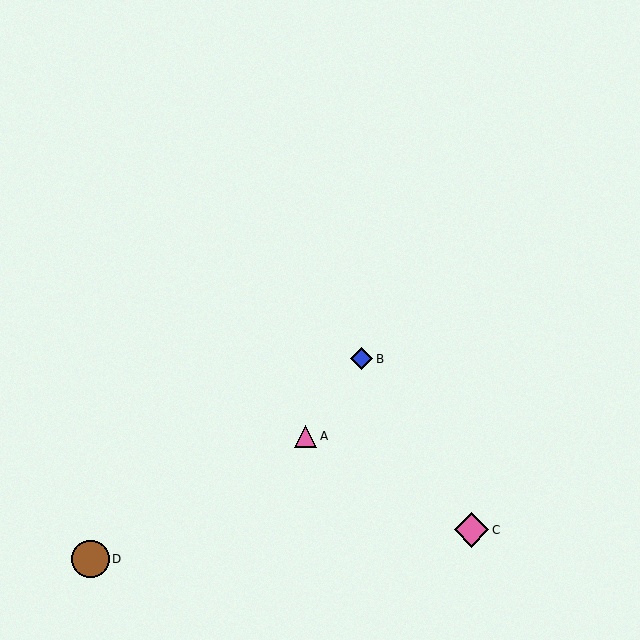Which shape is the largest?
The brown circle (labeled D) is the largest.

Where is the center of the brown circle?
The center of the brown circle is at (90, 559).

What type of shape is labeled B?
Shape B is a blue diamond.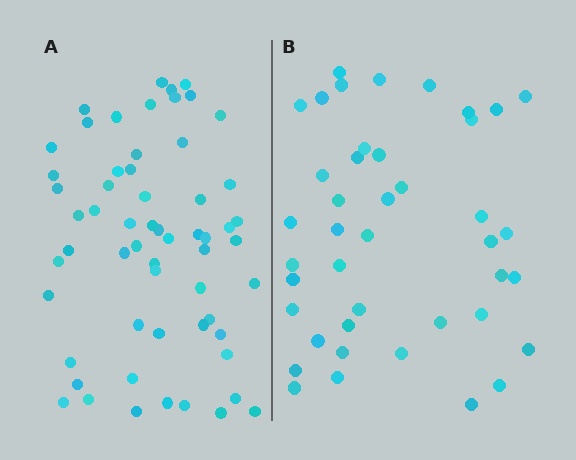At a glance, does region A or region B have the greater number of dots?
Region A (the left region) has more dots.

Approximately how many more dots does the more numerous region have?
Region A has approximately 15 more dots than region B.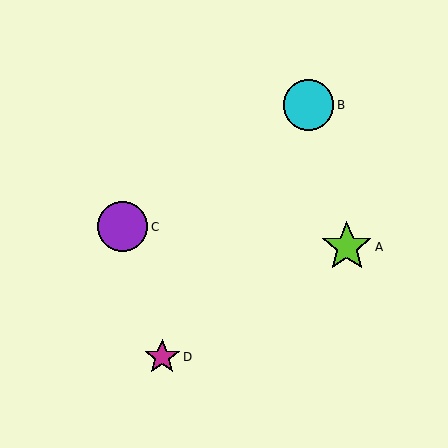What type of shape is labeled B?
Shape B is a cyan circle.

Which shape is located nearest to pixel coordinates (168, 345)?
The magenta star (labeled D) at (162, 357) is nearest to that location.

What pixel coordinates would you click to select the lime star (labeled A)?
Click at (347, 247) to select the lime star A.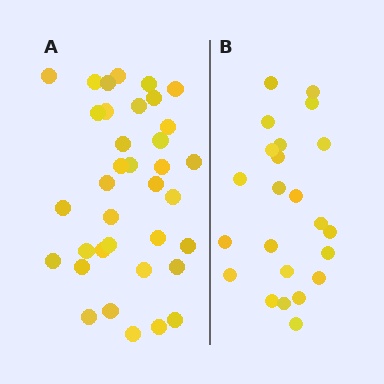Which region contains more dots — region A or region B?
Region A (the left region) has more dots.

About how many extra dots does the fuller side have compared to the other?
Region A has approximately 15 more dots than region B.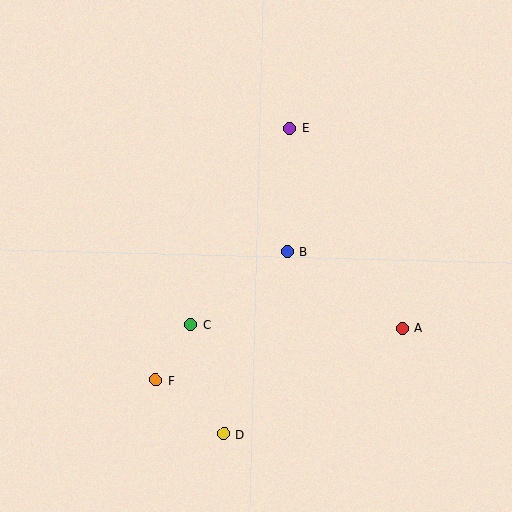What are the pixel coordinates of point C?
Point C is at (191, 325).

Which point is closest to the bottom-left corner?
Point F is closest to the bottom-left corner.